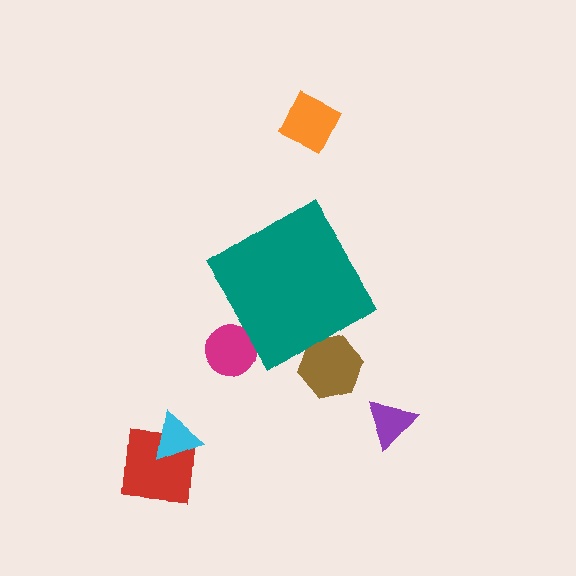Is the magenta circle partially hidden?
Yes, the magenta circle is partially hidden behind the teal diamond.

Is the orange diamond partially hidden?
No, the orange diamond is fully visible.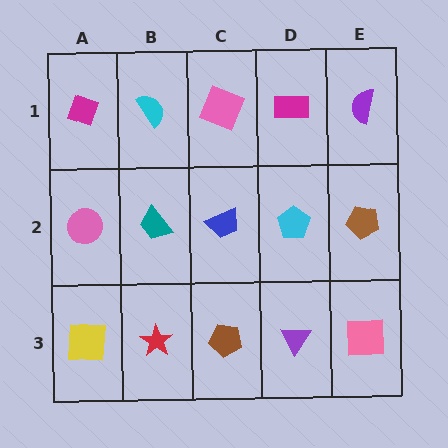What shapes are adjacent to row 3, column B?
A teal trapezoid (row 2, column B), a yellow square (row 3, column A), a brown pentagon (row 3, column C).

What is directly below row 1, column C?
A blue trapezoid.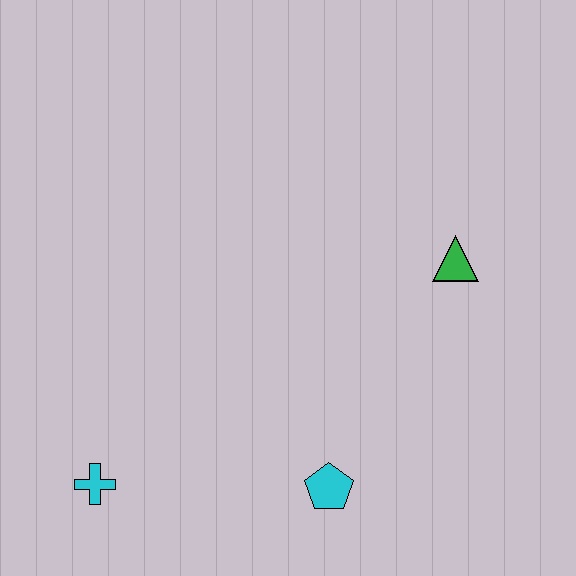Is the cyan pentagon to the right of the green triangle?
No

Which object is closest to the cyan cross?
The cyan pentagon is closest to the cyan cross.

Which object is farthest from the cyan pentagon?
The green triangle is farthest from the cyan pentagon.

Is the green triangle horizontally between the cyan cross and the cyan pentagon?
No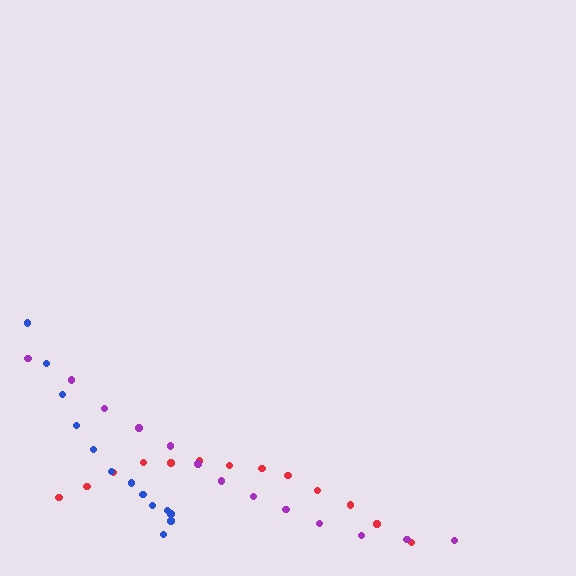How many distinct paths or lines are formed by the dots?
There are 3 distinct paths.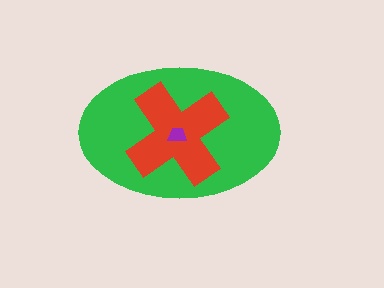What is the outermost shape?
The green ellipse.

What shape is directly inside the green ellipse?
The red cross.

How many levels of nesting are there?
3.